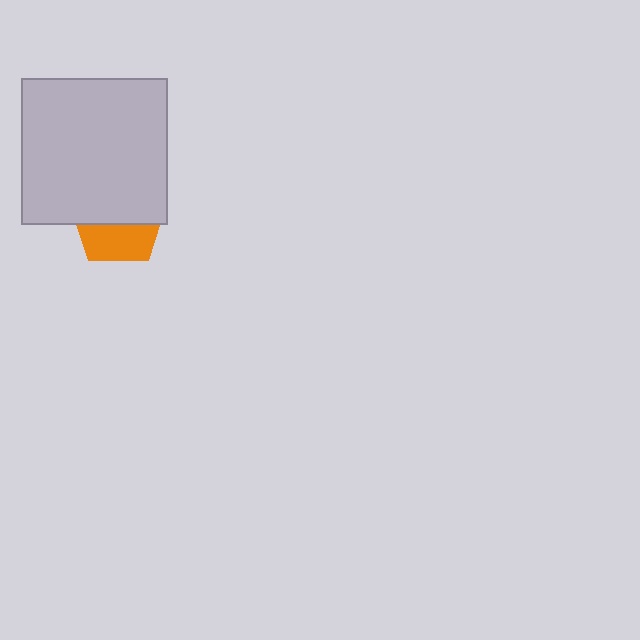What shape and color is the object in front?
The object in front is a light gray square.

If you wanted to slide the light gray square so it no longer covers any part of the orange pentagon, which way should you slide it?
Slide it up — that is the most direct way to separate the two shapes.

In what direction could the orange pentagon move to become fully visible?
The orange pentagon could move down. That would shift it out from behind the light gray square entirely.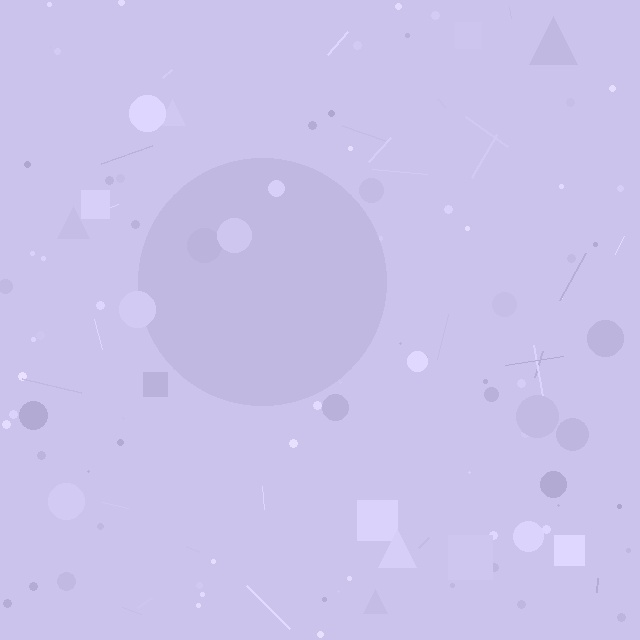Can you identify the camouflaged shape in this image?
The camouflaged shape is a circle.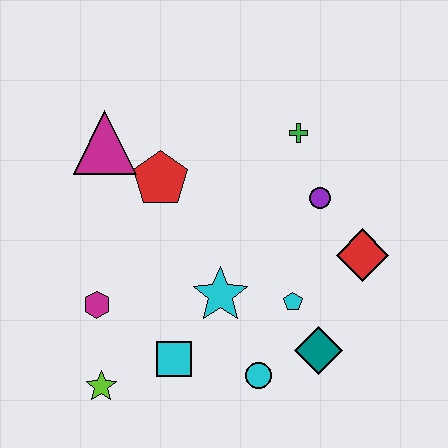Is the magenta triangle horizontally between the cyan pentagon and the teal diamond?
No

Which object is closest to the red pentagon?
The magenta triangle is closest to the red pentagon.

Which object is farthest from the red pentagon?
The teal diamond is farthest from the red pentagon.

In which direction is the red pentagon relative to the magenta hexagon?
The red pentagon is above the magenta hexagon.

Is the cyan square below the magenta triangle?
Yes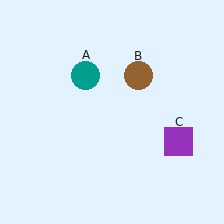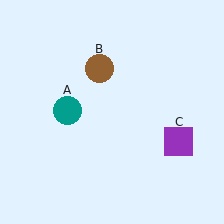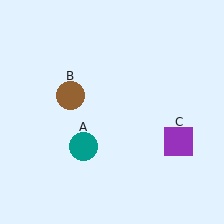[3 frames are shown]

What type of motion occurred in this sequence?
The teal circle (object A), brown circle (object B) rotated counterclockwise around the center of the scene.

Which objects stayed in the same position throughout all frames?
Purple square (object C) remained stationary.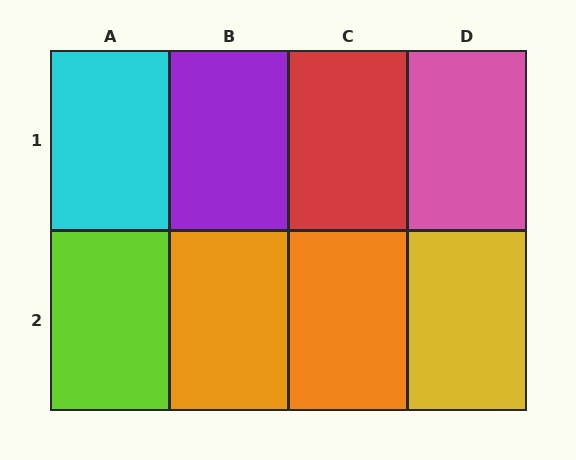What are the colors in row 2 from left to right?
Lime, orange, orange, yellow.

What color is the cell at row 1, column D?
Pink.